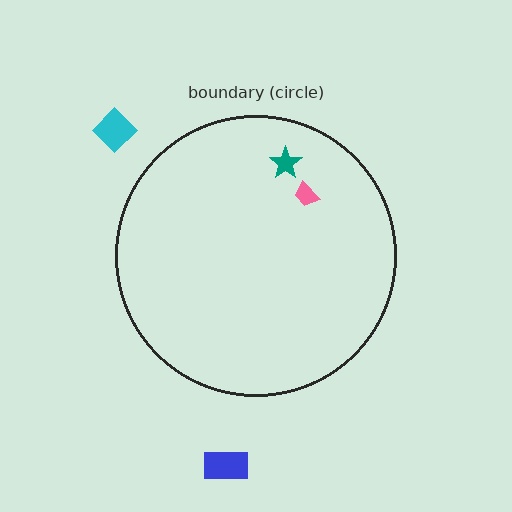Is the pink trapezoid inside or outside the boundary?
Inside.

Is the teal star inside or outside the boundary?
Inside.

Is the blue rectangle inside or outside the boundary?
Outside.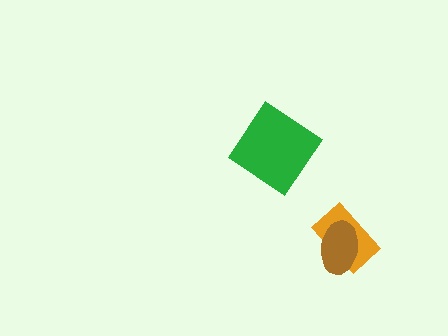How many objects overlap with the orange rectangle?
1 object overlaps with the orange rectangle.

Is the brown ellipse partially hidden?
No, no other shape covers it.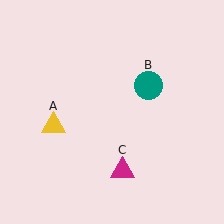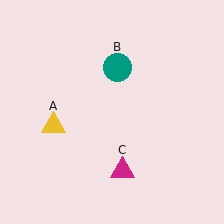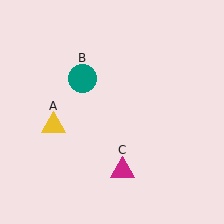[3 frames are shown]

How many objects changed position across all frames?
1 object changed position: teal circle (object B).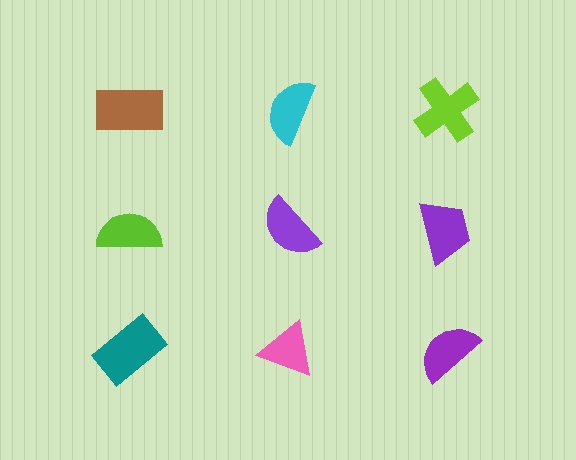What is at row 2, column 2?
A purple semicircle.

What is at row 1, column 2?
A cyan semicircle.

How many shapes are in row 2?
3 shapes.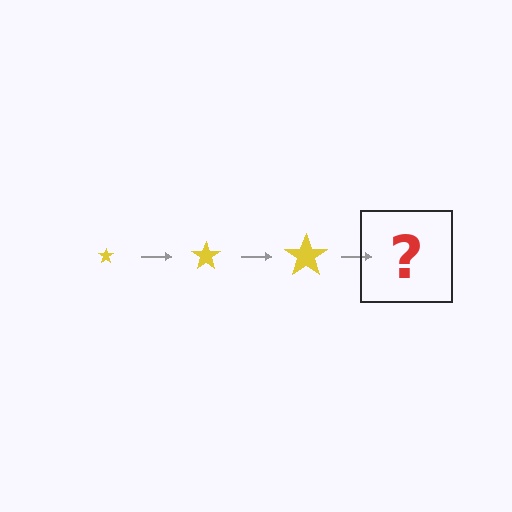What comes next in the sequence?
The next element should be a yellow star, larger than the previous one.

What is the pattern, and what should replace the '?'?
The pattern is that the star gets progressively larger each step. The '?' should be a yellow star, larger than the previous one.